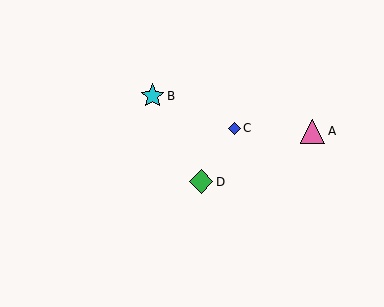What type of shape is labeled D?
Shape D is a green diamond.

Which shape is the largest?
The pink triangle (labeled A) is the largest.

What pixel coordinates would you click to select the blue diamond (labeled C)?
Click at (234, 128) to select the blue diamond C.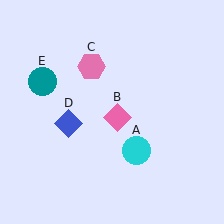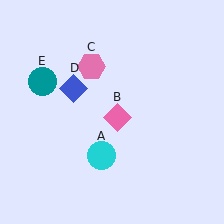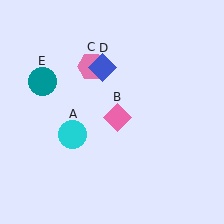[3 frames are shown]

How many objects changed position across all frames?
2 objects changed position: cyan circle (object A), blue diamond (object D).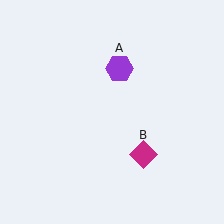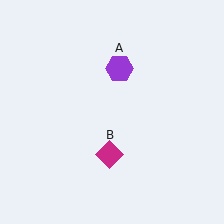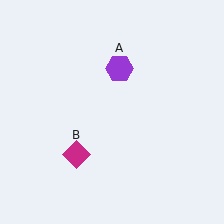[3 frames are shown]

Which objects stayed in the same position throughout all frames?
Purple hexagon (object A) remained stationary.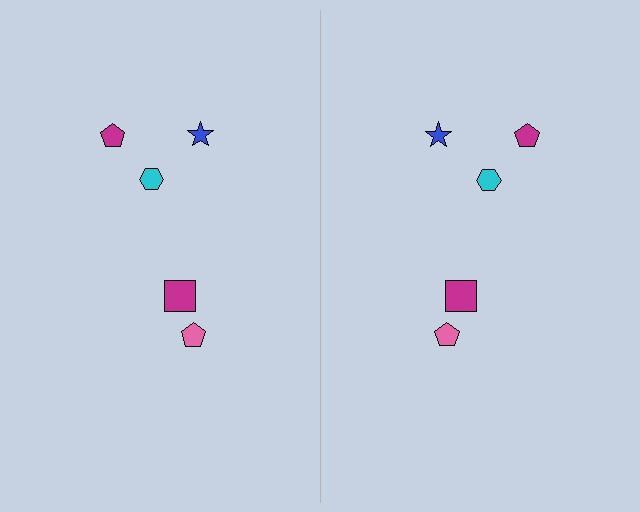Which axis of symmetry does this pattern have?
The pattern has a vertical axis of symmetry running through the center of the image.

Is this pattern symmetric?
Yes, this pattern has bilateral (reflection) symmetry.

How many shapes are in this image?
There are 10 shapes in this image.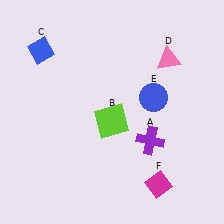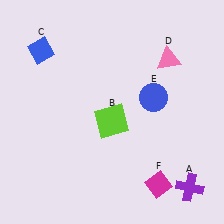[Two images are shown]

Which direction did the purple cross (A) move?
The purple cross (A) moved down.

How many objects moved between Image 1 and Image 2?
1 object moved between the two images.